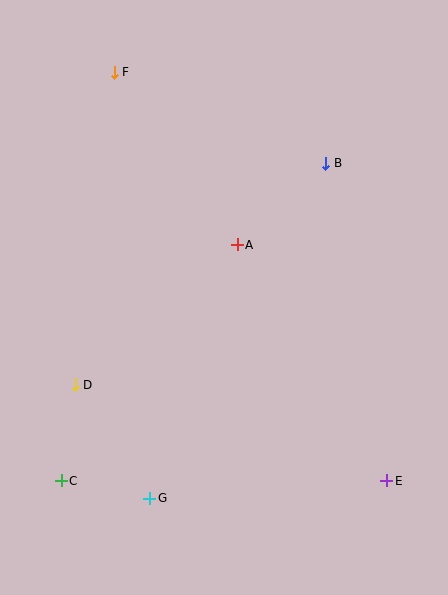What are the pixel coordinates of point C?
Point C is at (61, 481).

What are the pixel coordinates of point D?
Point D is at (75, 385).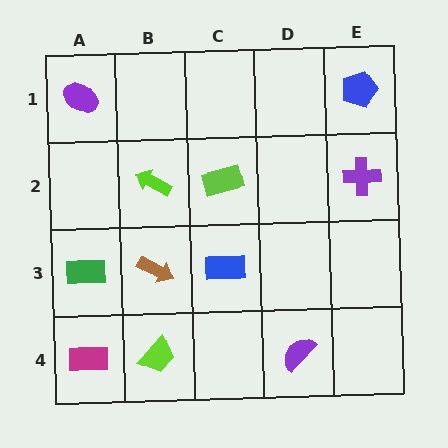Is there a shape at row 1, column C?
No, that cell is empty.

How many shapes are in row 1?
2 shapes.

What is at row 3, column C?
A blue rectangle.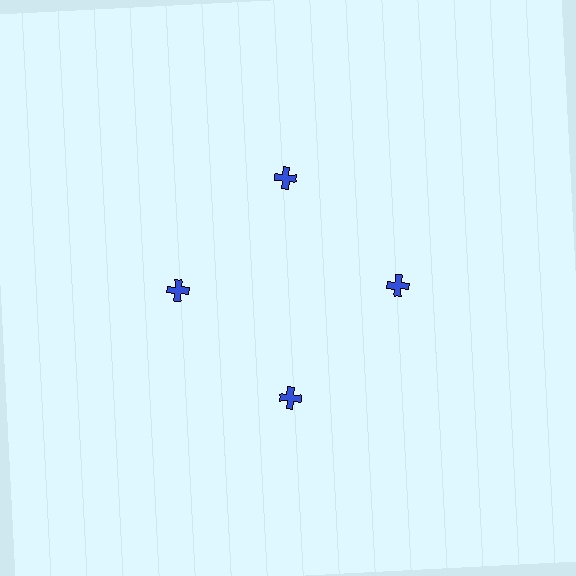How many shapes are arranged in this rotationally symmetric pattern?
There are 4 shapes, arranged in 4 groups of 1.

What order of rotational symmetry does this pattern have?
This pattern has 4-fold rotational symmetry.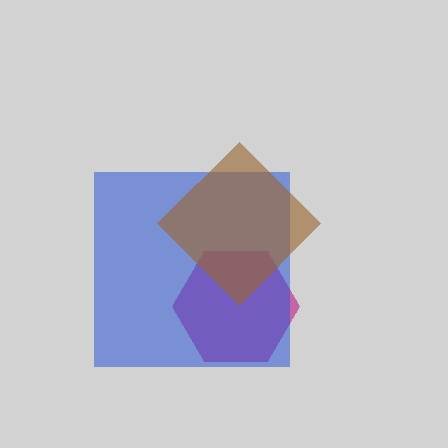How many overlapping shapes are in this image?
There are 3 overlapping shapes in the image.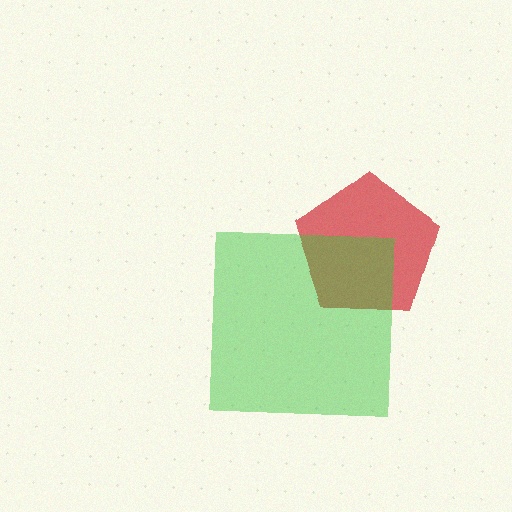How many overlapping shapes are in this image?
There are 2 overlapping shapes in the image.